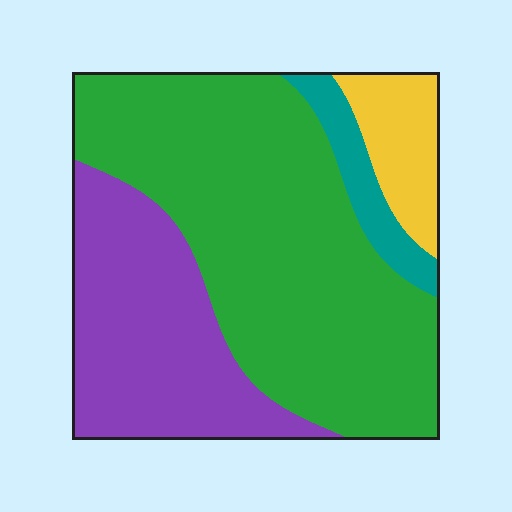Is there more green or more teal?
Green.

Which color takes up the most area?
Green, at roughly 55%.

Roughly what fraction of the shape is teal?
Teal covers 6% of the shape.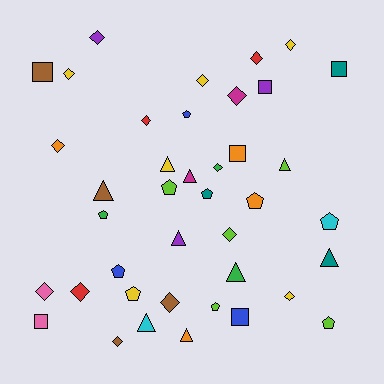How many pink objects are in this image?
There are 2 pink objects.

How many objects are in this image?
There are 40 objects.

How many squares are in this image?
There are 6 squares.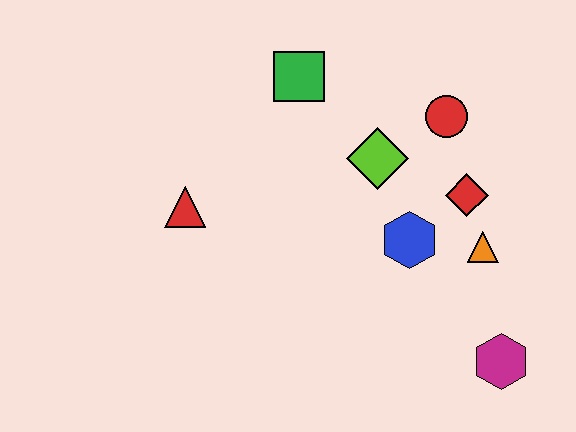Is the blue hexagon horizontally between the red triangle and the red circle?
Yes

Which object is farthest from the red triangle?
The magenta hexagon is farthest from the red triangle.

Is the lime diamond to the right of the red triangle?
Yes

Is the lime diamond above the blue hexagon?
Yes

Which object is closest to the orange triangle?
The red diamond is closest to the orange triangle.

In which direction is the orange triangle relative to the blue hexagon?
The orange triangle is to the right of the blue hexagon.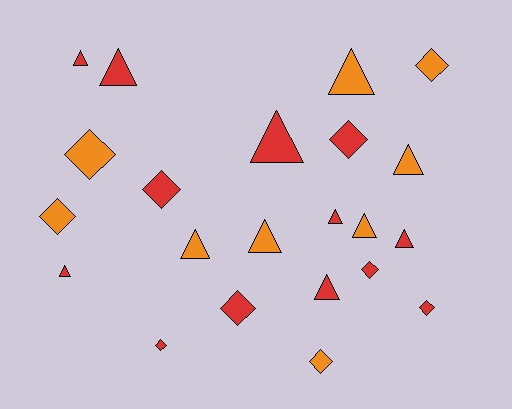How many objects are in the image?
There are 22 objects.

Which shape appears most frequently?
Triangle, with 12 objects.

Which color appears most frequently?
Red, with 13 objects.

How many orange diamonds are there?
There are 4 orange diamonds.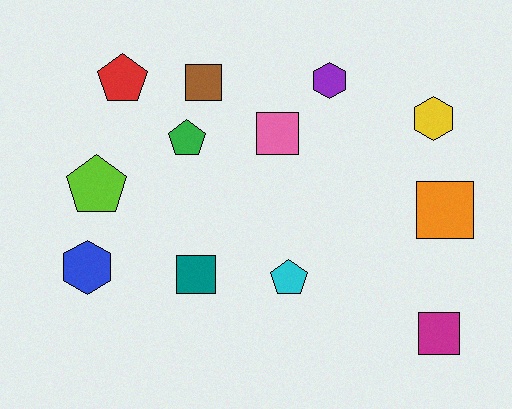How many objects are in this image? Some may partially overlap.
There are 12 objects.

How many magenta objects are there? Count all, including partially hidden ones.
There is 1 magenta object.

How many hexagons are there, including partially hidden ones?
There are 3 hexagons.